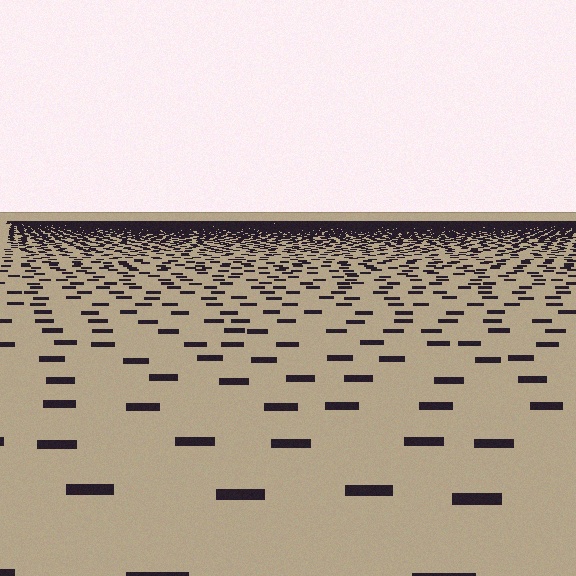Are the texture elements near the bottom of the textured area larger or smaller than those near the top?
Larger. Near the bottom, elements are closer to the viewer and appear at a bigger on-screen size.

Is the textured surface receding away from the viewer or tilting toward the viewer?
The surface is receding away from the viewer. Texture elements get smaller and denser toward the top.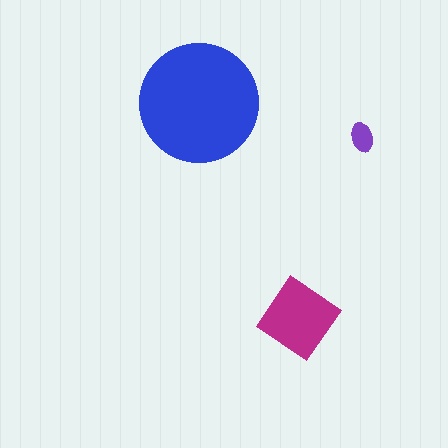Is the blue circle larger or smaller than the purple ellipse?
Larger.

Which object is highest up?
The blue circle is topmost.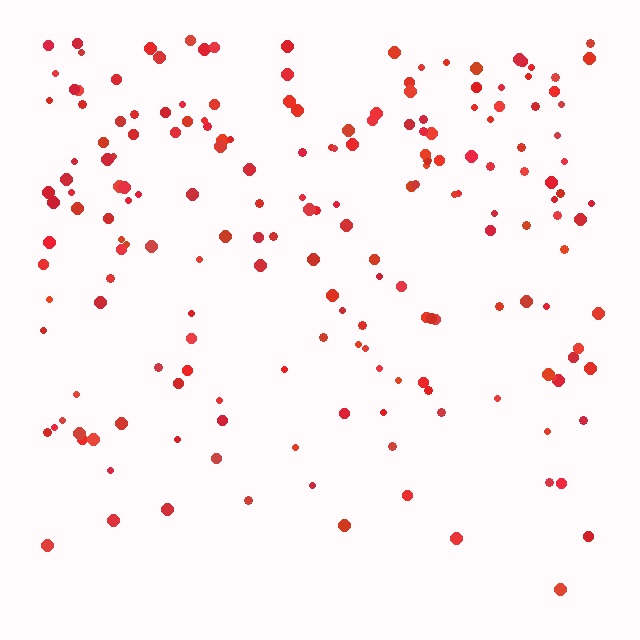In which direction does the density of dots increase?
From bottom to top, with the top side densest.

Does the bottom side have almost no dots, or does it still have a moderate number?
Still a moderate number, just noticeably fewer than the top.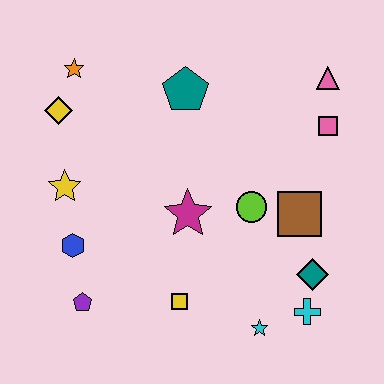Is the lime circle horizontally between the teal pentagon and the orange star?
No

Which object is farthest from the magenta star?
The pink triangle is farthest from the magenta star.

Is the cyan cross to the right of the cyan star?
Yes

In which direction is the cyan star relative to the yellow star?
The cyan star is to the right of the yellow star.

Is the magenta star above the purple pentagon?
Yes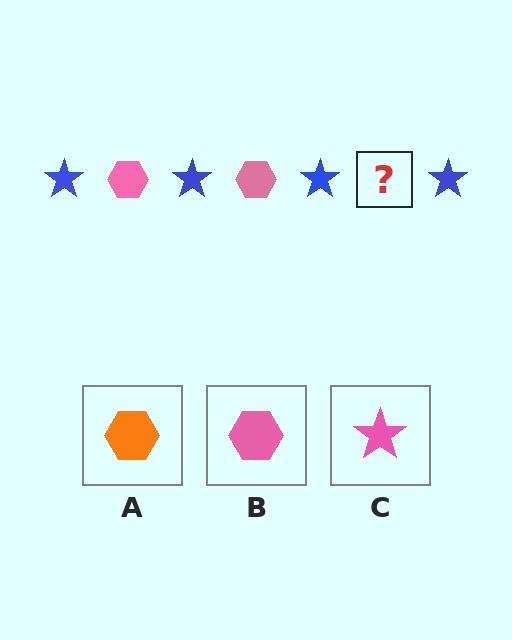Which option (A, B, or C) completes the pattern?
B.